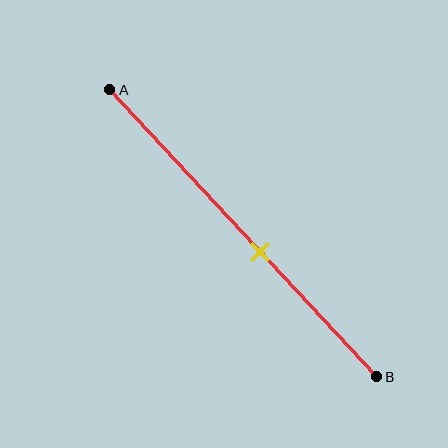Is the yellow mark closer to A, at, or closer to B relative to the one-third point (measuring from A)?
The yellow mark is closer to point B than the one-third point of segment AB.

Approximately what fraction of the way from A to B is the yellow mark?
The yellow mark is approximately 55% of the way from A to B.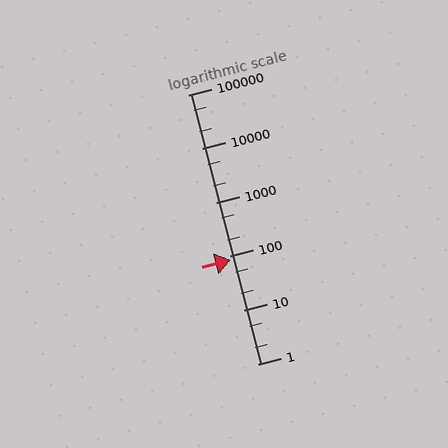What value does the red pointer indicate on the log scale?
The pointer indicates approximately 86.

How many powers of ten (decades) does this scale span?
The scale spans 5 decades, from 1 to 100000.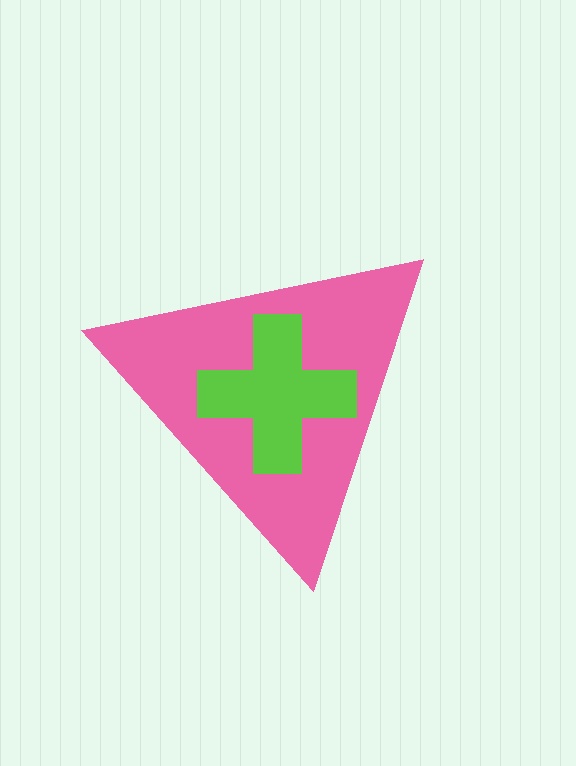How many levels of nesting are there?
2.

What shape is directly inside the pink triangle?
The lime cross.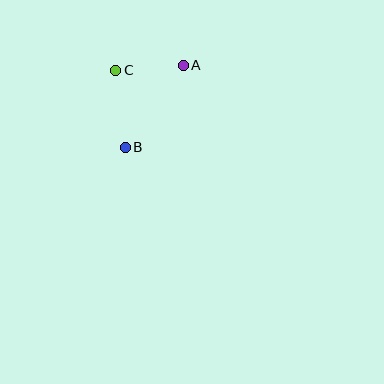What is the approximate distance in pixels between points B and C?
The distance between B and C is approximately 77 pixels.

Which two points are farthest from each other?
Points A and B are farthest from each other.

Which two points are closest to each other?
Points A and C are closest to each other.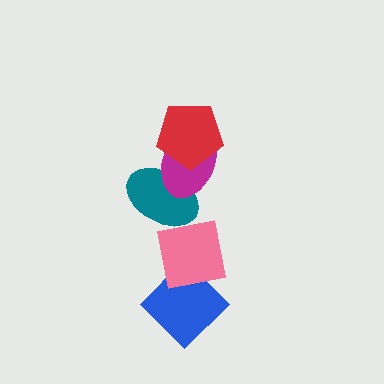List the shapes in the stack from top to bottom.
From top to bottom: the red pentagon, the magenta ellipse, the teal ellipse, the pink square, the blue diamond.